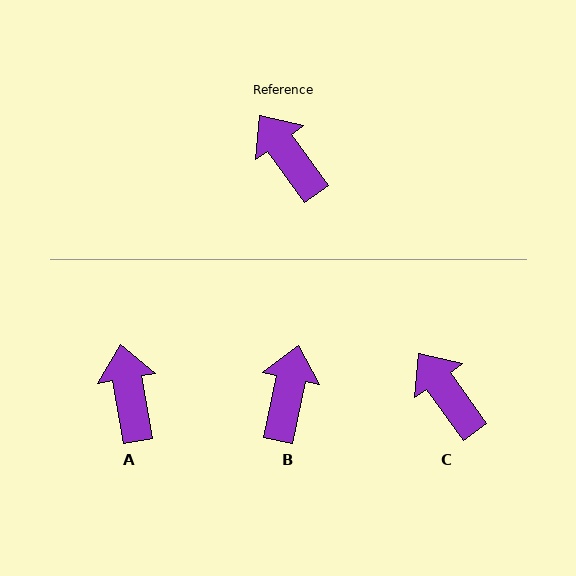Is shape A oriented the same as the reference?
No, it is off by about 25 degrees.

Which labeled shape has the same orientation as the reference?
C.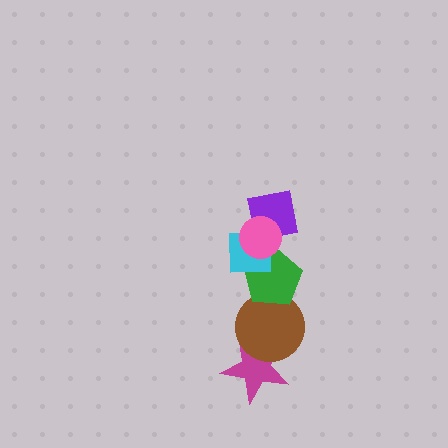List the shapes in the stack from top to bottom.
From top to bottom: the pink circle, the purple square, the cyan square, the green pentagon, the brown circle, the magenta star.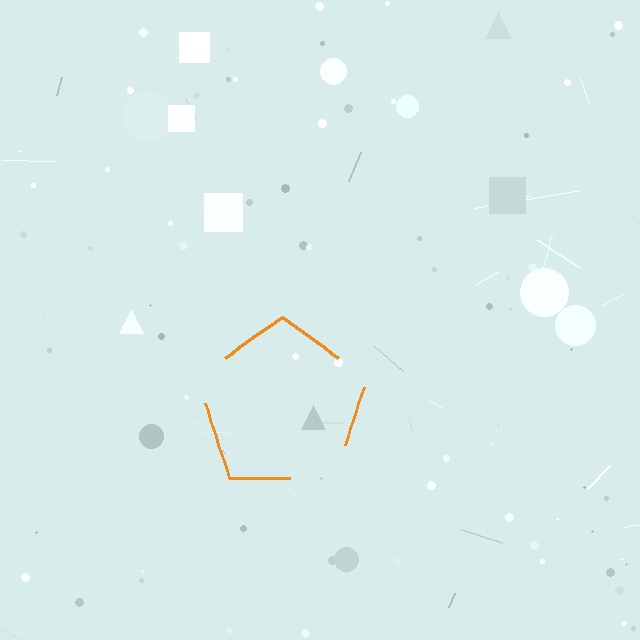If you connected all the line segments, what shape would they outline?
They would outline a pentagon.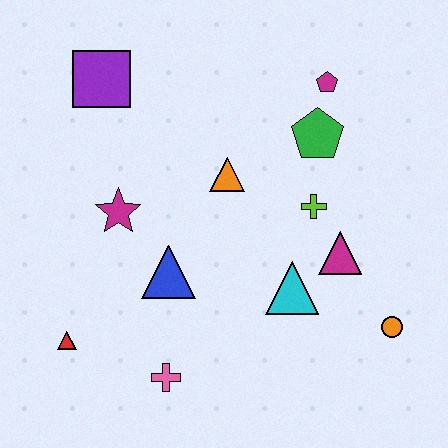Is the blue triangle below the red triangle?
No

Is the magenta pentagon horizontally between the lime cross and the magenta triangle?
Yes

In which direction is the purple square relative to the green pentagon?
The purple square is to the left of the green pentagon.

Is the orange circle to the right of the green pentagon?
Yes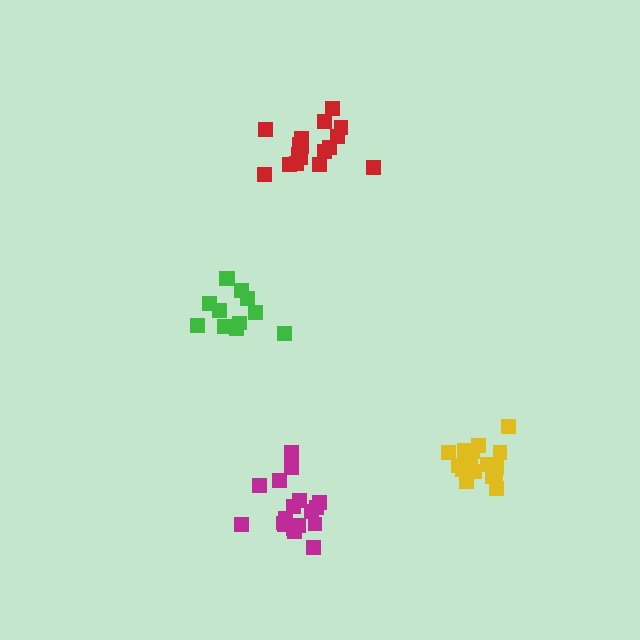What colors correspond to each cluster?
The clusters are colored: red, yellow, magenta, green.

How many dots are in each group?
Group 1: 17 dots, Group 2: 17 dots, Group 3: 18 dots, Group 4: 13 dots (65 total).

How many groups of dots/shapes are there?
There are 4 groups.